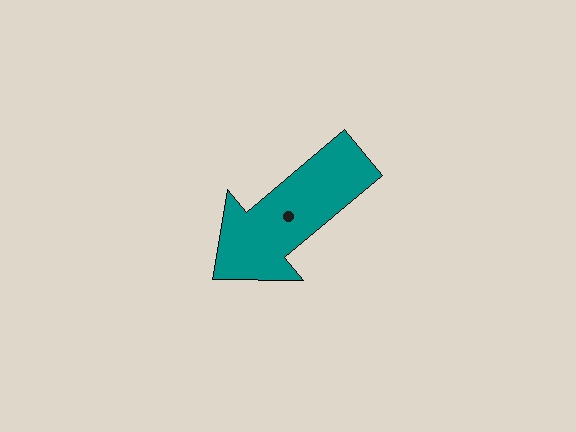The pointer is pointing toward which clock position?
Roughly 8 o'clock.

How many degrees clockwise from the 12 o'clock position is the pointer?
Approximately 230 degrees.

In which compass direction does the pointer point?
Southwest.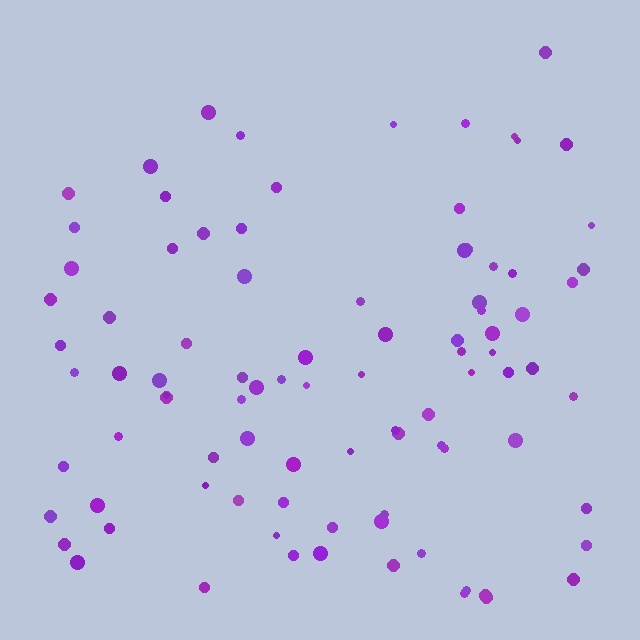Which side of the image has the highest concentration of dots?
The bottom.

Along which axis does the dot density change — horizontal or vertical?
Vertical.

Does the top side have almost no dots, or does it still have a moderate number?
Still a moderate number, just noticeably fewer than the bottom.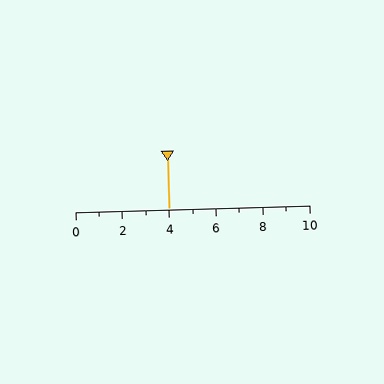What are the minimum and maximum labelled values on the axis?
The axis runs from 0 to 10.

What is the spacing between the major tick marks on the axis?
The major ticks are spaced 2 apart.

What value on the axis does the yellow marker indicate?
The marker indicates approximately 4.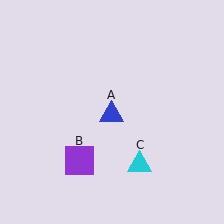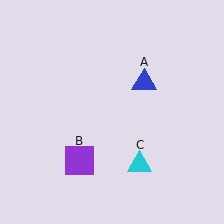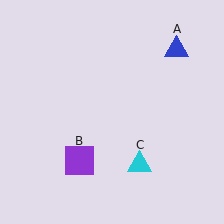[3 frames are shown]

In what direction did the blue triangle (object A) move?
The blue triangle (object A) moved up and to the right.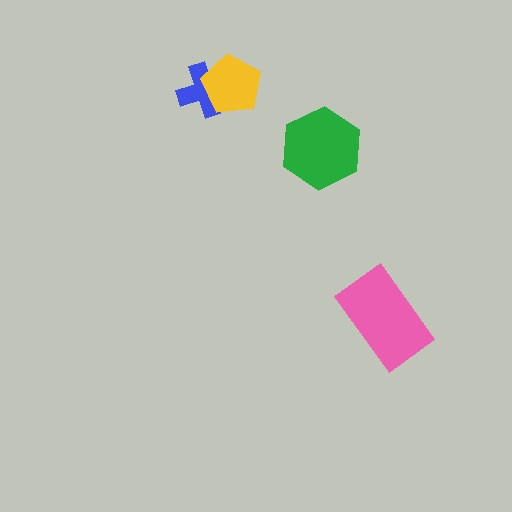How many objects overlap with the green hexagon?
0 objects overlap with the green hexagon.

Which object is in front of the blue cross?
The yellow pentagon is in front of the blue cross.